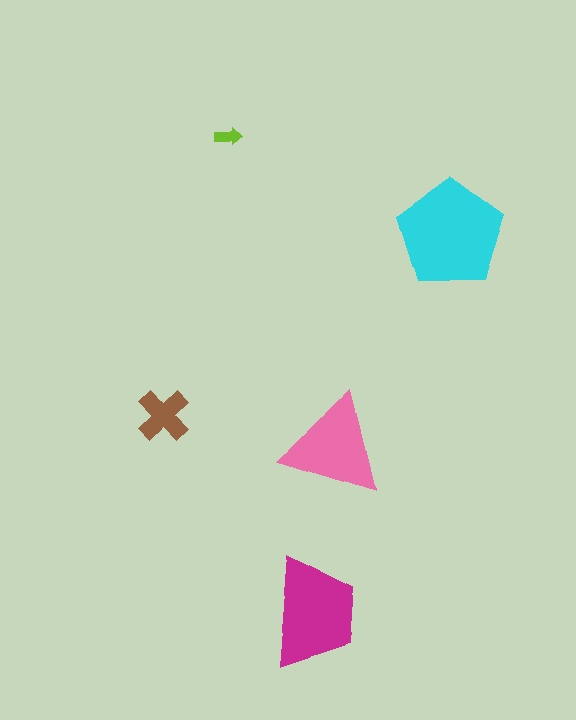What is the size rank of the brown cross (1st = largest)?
4th.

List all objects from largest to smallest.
The cyan pentagon, the magenta trapezoid, the pink triangle, the brown cross, the lime arrow.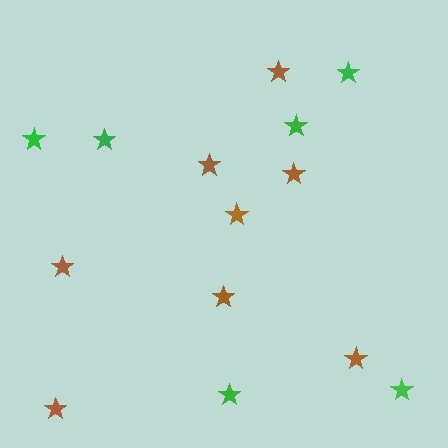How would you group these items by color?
There are 2 groups: one group of brown stars (8) and one group of green stars (6).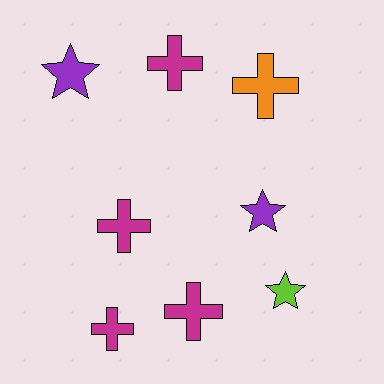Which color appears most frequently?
Magenta, with 4 objects.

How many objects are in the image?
There are 8 objects.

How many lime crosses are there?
There are no lime crosses.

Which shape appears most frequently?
Cross, with 5 objects.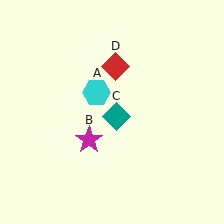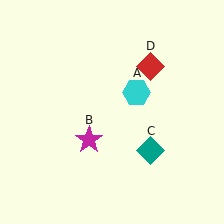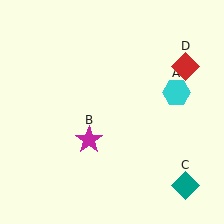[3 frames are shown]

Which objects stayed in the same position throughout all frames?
Magenta star (object B) remained stationary.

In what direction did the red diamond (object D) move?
The red diamond (object D) moved right.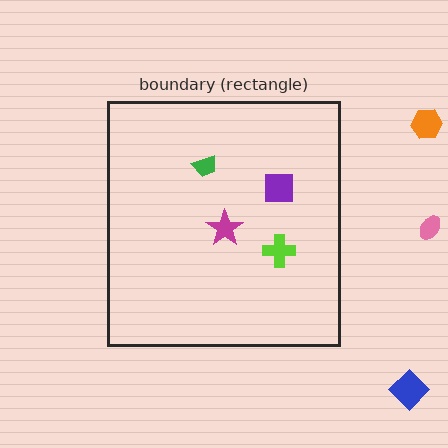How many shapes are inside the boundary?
4 inside, 3 outside.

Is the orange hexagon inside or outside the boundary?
Outside.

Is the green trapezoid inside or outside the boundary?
Inside.